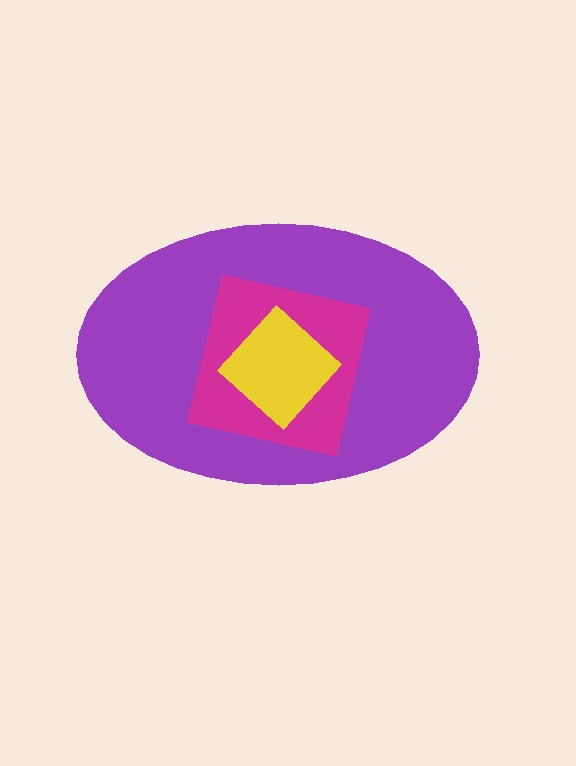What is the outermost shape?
The purple ellipse.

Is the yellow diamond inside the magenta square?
Yes.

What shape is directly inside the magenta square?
The yellow diamond.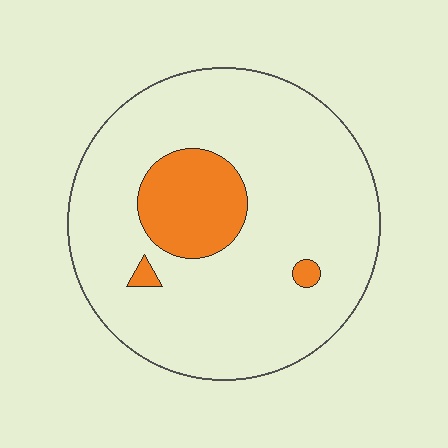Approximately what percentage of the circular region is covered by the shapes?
Approximately 15%.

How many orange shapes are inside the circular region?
3.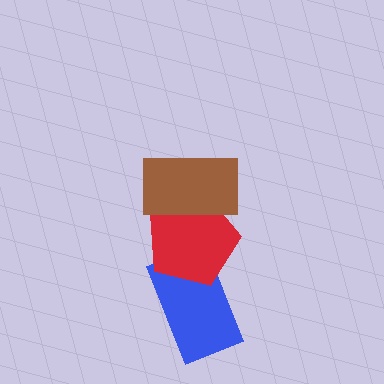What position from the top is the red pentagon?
The red pentagon is 2nd from the top.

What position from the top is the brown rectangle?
The brown rectangle is 1st from the top.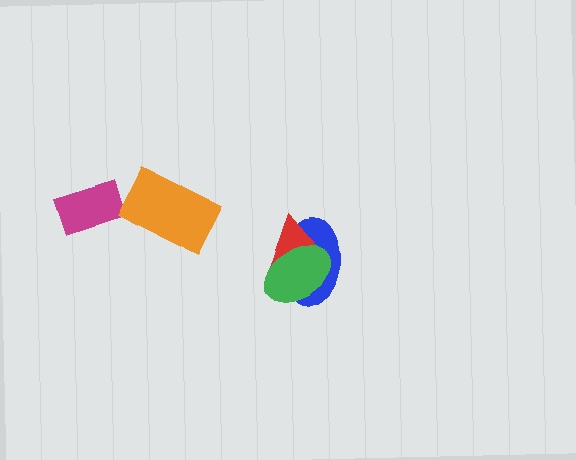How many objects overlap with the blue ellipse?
2 objects overlap with the blue ellipse.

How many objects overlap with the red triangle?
2 objects overlap with the red triangle.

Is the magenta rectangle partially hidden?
No, no other shape covers it.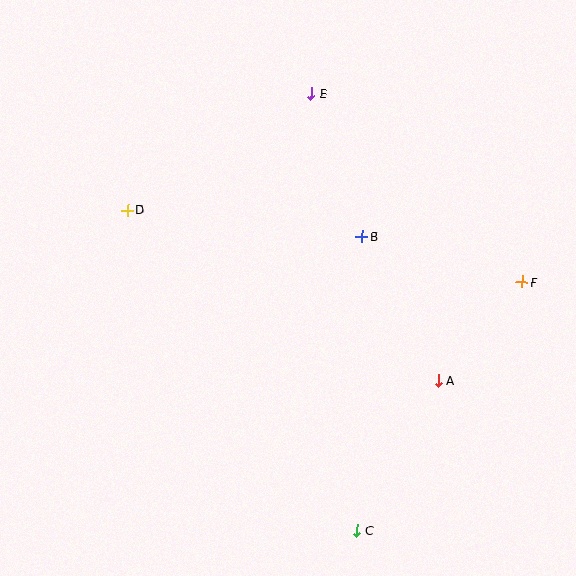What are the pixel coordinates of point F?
Point F is at (522, 282).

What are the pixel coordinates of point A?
Point A is at (438, 381).